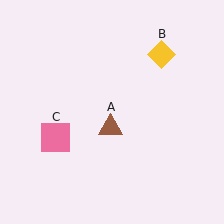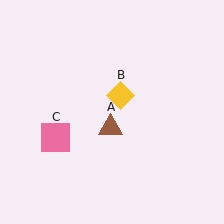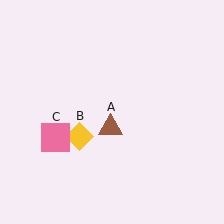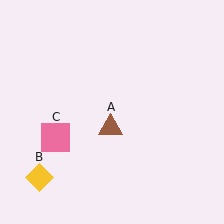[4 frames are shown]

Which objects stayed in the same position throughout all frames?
Brown triangle (object A) and pink square (object C) remained stationary.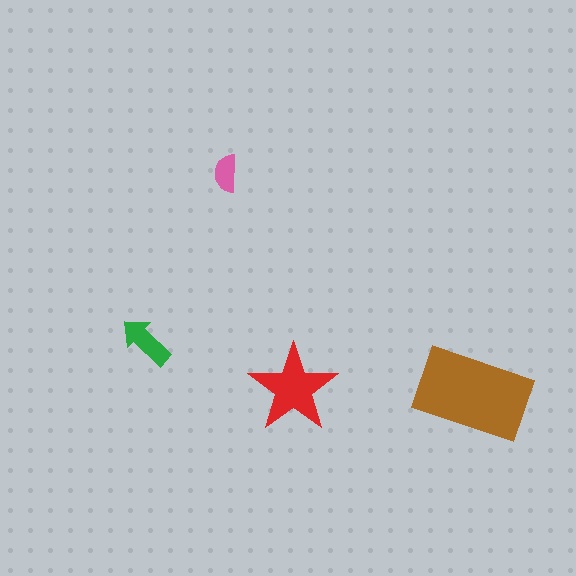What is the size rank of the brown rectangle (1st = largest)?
1st.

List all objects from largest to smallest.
The brown rectangle, the red star, the green arrow, the pink semicircle.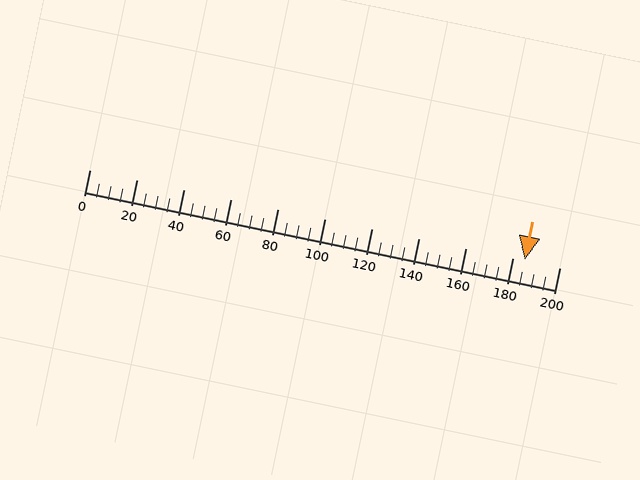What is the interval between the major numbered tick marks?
The major tick marks are spaced 20 units apart.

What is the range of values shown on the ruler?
The ruler shows values from 0 to 200.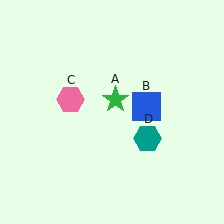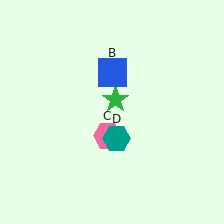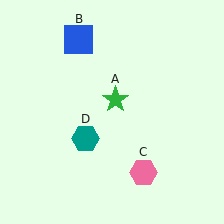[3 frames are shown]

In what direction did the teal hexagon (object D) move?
The teal hexagon (object D) moved left.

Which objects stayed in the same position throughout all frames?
Green star (object A) remained stationary.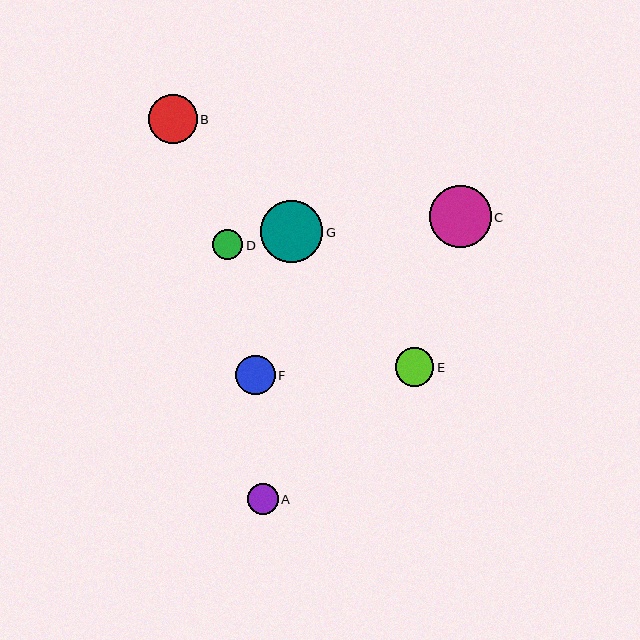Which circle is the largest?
Circle G is the largest with a size of approximately 62 pixels.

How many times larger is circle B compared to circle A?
Circle B is approximately 1.6 times the size of circle A.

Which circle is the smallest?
Circle D is the smallest with a size of approximately 30 pixels.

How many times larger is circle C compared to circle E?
Circle C is approximately 1.6 times the size of circle E.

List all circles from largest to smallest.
From largest to smallest: G, C, B, F, E, A, D.